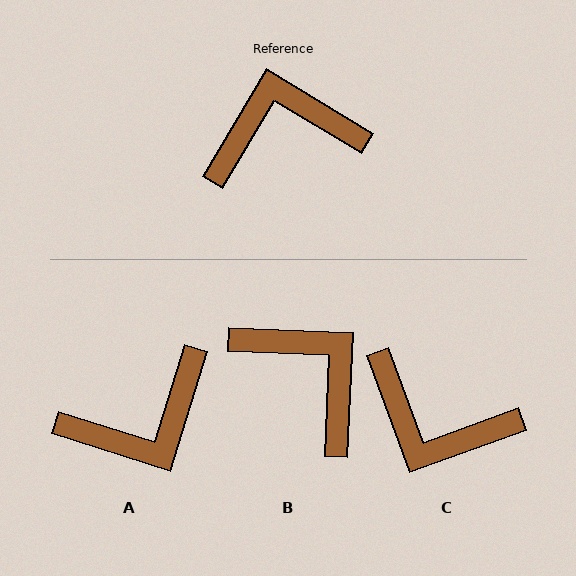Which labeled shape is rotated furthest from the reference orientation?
A, about 166 degrees away.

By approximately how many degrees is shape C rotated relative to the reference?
Approximately 141 degrees counter-clockwise.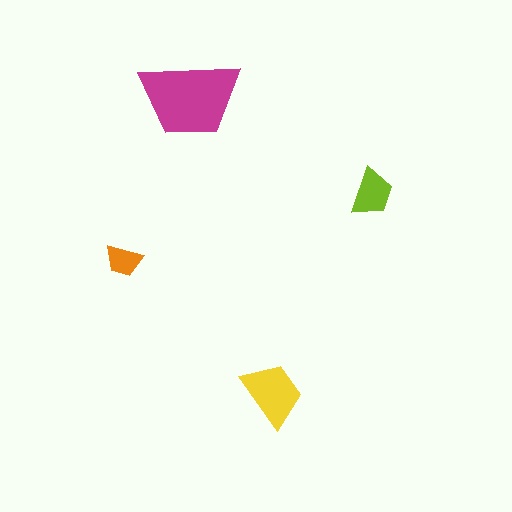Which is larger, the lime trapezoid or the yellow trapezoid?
The yellow one.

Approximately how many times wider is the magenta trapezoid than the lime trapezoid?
About 2 times wider.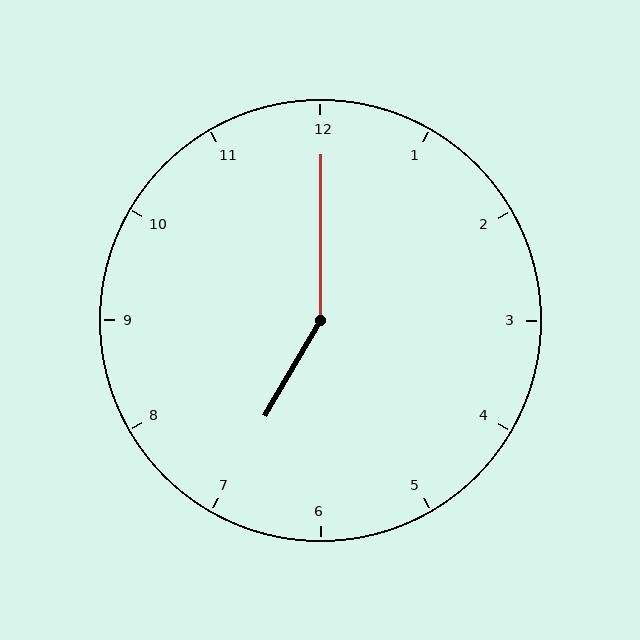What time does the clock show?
7:00.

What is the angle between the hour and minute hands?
Approximately 150 degrees.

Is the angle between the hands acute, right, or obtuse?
It is obtuse.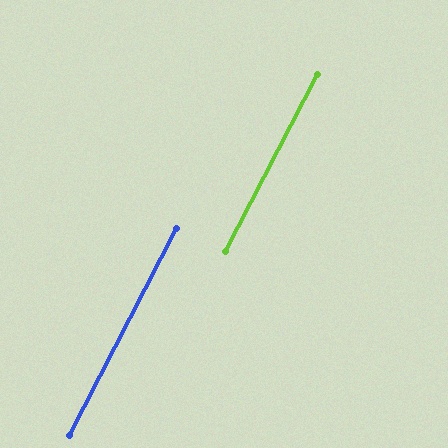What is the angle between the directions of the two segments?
Approximately 0 degrees.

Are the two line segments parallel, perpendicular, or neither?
Parallel — their directions differ by only 0.3°.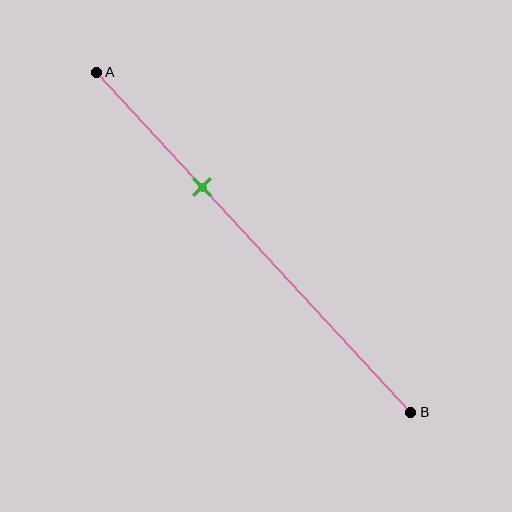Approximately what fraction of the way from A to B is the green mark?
The green mark is approximately 35% of the way from A to B.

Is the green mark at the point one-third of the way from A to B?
Yes, the mark is approximately at the one-third point.